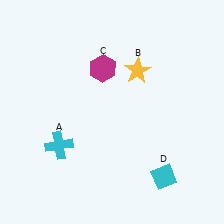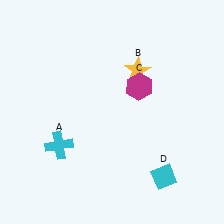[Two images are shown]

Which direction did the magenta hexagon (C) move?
The magenta hexagon (C) moved right.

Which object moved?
The magenta hexagon (C) moved right.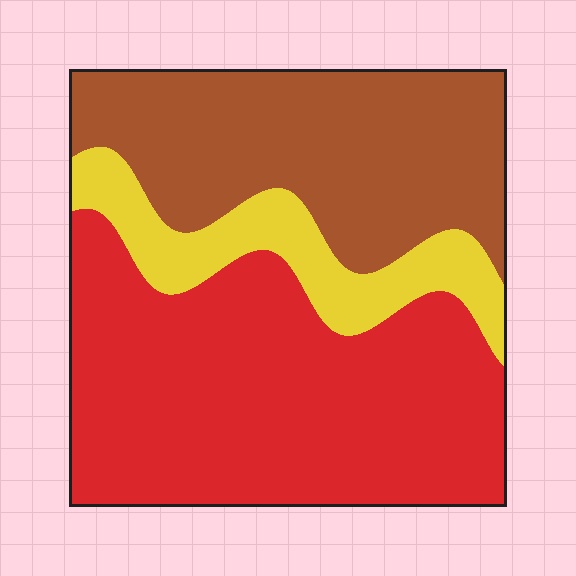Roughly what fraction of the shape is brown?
Brown takes up about one third (1/3) of the shape.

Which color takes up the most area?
Red, at roughly 50%.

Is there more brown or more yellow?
Brown.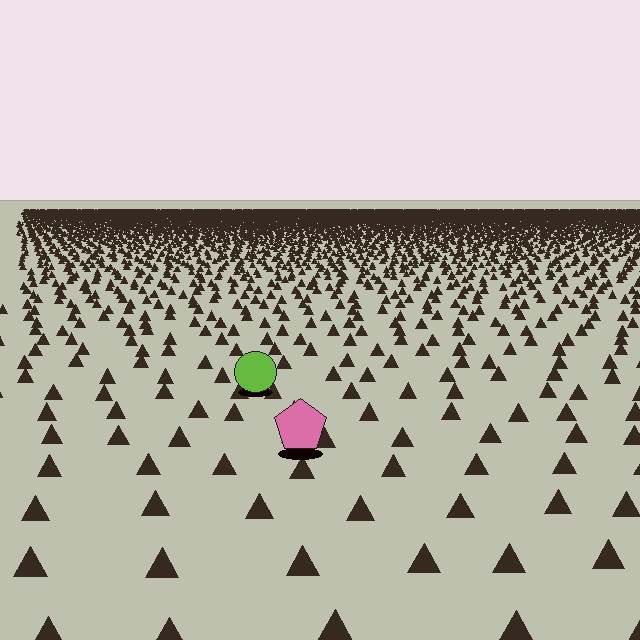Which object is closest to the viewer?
The pink pentagon is closest. The texture marks near it are larger and more spread out.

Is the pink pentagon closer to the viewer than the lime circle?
Yes. The pink pentagon is closer — you can tell from the texture gradient: the ground texture is coarser near it.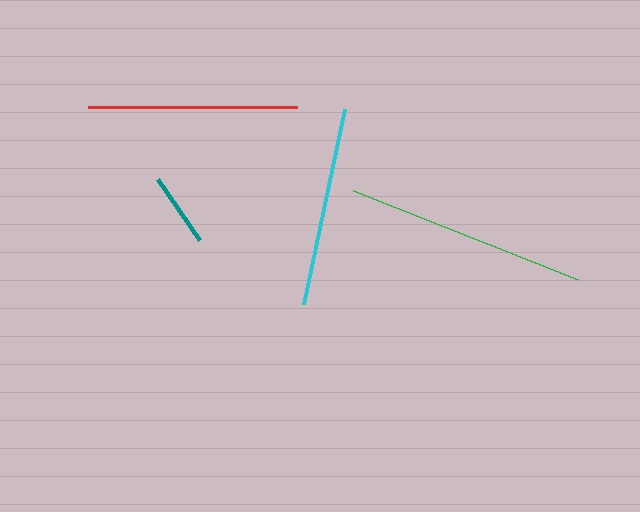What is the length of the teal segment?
The teal segment is approximately 74 pixels long.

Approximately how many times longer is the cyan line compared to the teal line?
The cyan line is approximately 2.7 times the length of the teal line.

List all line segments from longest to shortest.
From longest to shortest: green, red, cyan, teal.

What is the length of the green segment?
The green segment is approximately 242 pixels long.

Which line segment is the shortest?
The teal line is the shortest at approximately 74 pixels.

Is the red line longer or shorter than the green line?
The green line is longer than the red line.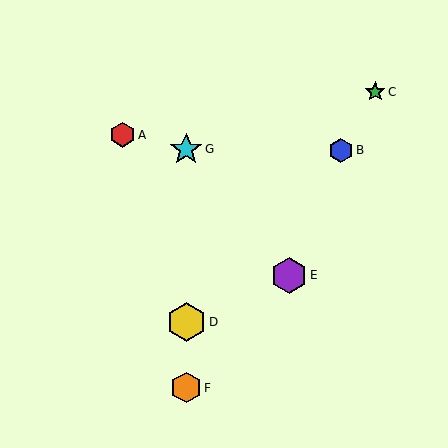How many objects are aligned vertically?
3 objects (D, F, G) are aligned vertically.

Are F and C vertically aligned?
No, F is at x≈186 and C is at x≈375.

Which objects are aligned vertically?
Objects D, F, G are aligned vertically.